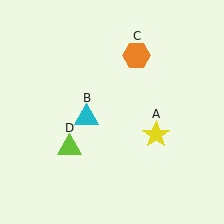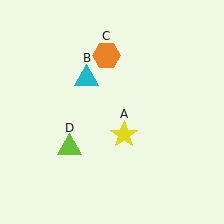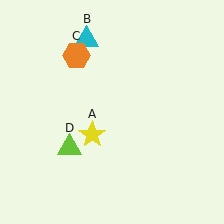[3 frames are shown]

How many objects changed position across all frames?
3 objects changed position: yellow star (object A), cyan triangle (object B), orange hexagon (object C).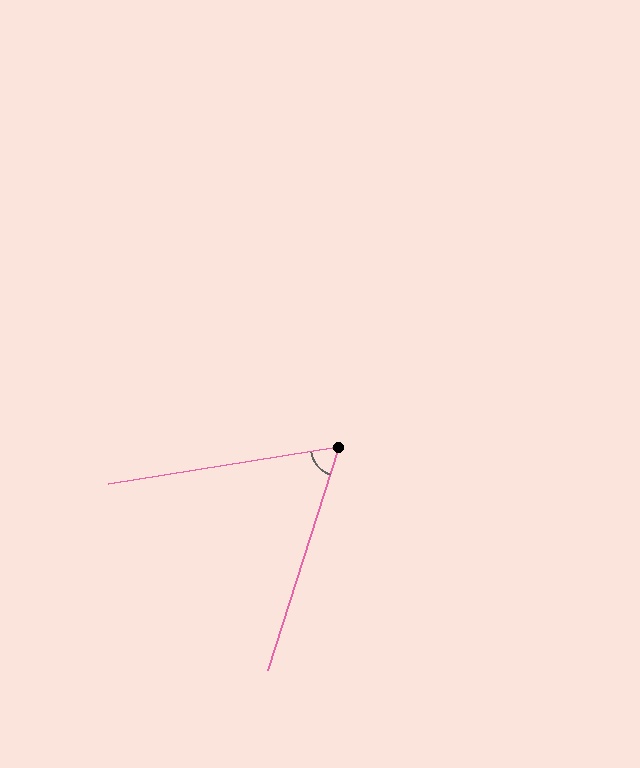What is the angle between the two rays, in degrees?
Approximately 63 degrees.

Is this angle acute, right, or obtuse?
It is acute.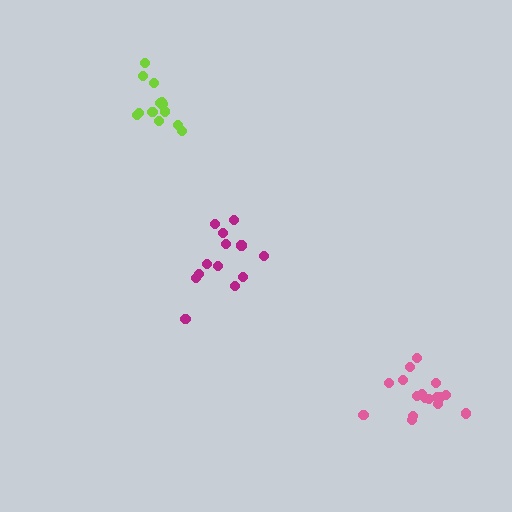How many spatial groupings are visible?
There are 3 spatial groupings.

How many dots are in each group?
Group 1: 13 dots, Group 2: 17 dots, Group 3: 14 dots (44 total).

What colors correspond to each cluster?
The clusters are colored: magenta, pink, lime.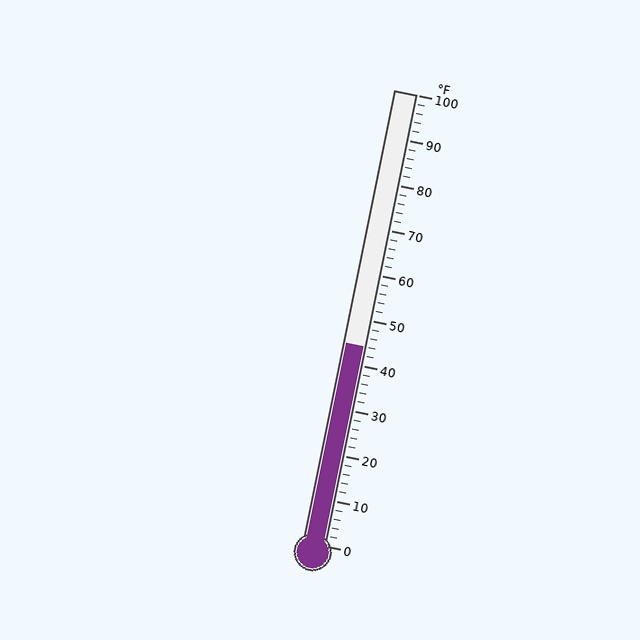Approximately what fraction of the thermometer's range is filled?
The thermometer is filled to approximately 45% of its range.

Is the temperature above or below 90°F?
The temperature is below 90°F.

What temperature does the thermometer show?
The thermometer shows approximately 44°F.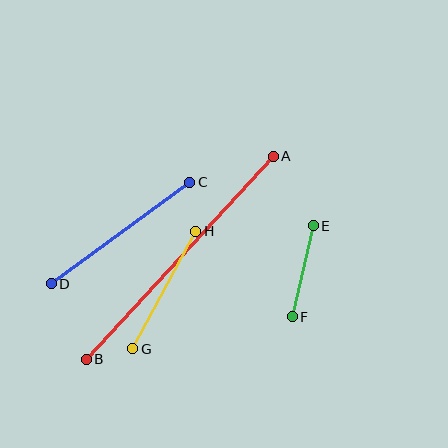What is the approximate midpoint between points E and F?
The midpoint is at approximately (303, 271) pixels.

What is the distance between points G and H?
The distance is approximately 133 pixels.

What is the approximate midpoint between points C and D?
The midpoint is at approximately (121, 233) pixels.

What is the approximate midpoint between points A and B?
The midpoint is at approximately (180, 258) pixels.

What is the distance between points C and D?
The distance is approximately 172 pixels.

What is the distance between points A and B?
The distance is approximately 276 pixels.